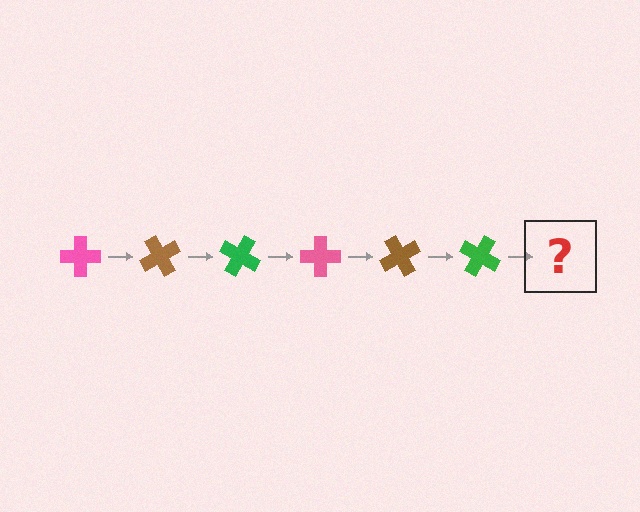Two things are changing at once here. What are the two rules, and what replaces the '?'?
The two rules are that it rotates 60 degrees each step and the color cycles through pink, brown, and green. The '?' should be a pink cross, rotated 360 degrees from the start.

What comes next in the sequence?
The next element should be a pink cross, rotated 360 degrees from the start.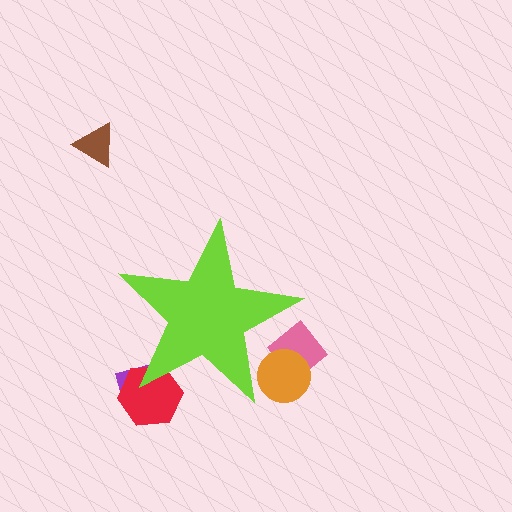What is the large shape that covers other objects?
A lime star.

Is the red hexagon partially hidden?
Yes, the red hexagon is partially hidden behind the lime star.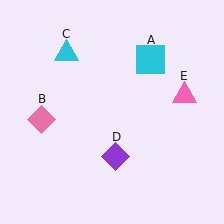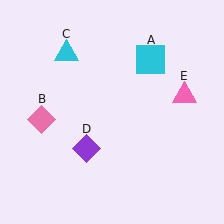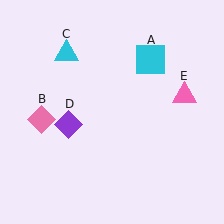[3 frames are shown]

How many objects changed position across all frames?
1 object changed position: purple diamond (object D).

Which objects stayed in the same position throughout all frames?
Cyan square (object A) and pink diamond (object B) and cyan triangle (object C) and pink triangle (object E) remained stationary.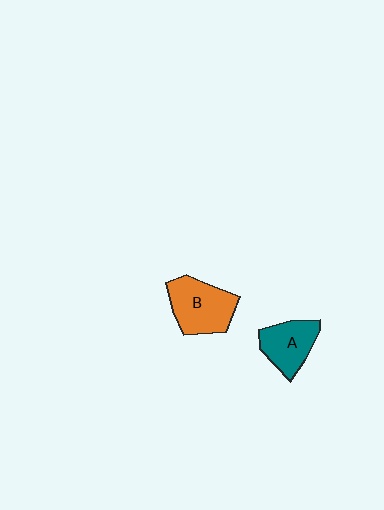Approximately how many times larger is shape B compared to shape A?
Approximately 1.3 times.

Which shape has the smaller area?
Shape A (teal).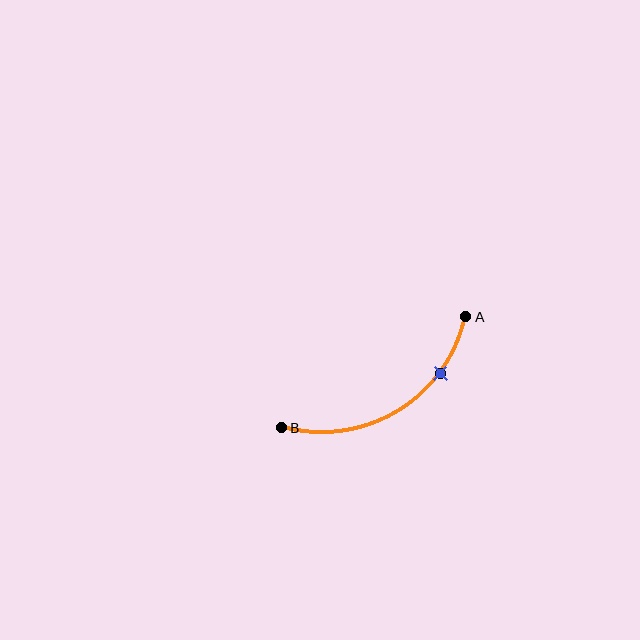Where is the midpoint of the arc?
The arc midpoint is the point on the curve farthest from the straight line joining A and B. It sits below that line.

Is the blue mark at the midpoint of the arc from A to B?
No. The blue mark lies on the arc but is closer to endpoint A. The arc midpoint would be at the point on the curve equidistant along the arc from both A and B.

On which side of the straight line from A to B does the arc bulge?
The arc bulges below the straight line connecting A and B.